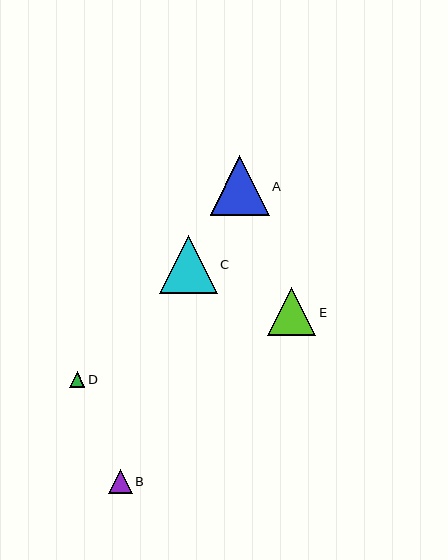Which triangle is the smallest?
Triangle D is the smallest with a size of approximately 15 pixels.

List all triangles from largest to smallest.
From largest to smallest: A, C, E, B, D.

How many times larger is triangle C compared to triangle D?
Triangle C is approximately 3.8 times the size of triangle D.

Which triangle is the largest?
Triangle A is the largest with a size of approximately 59 pixels.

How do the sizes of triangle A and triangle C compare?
Triangle A and triangle C are approximately the same size.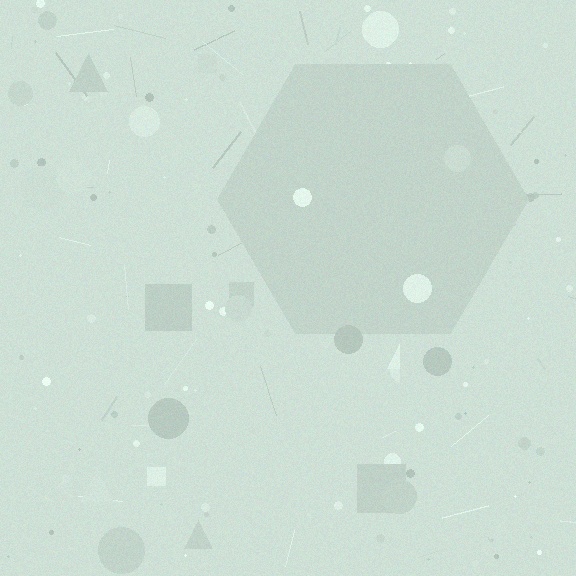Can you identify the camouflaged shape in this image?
The camouflaged shape is a hexagon.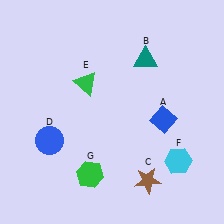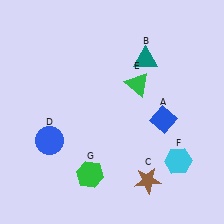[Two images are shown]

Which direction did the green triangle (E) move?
The green triangle (E) moved right.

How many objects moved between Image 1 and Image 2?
1 object moved between the two images.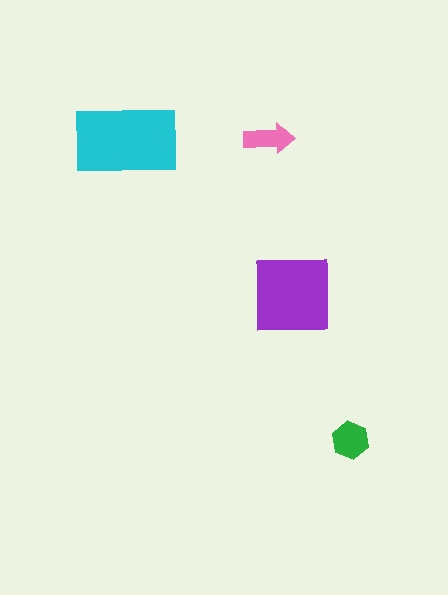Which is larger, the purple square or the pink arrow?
The purple square.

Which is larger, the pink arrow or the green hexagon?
The green hexagon.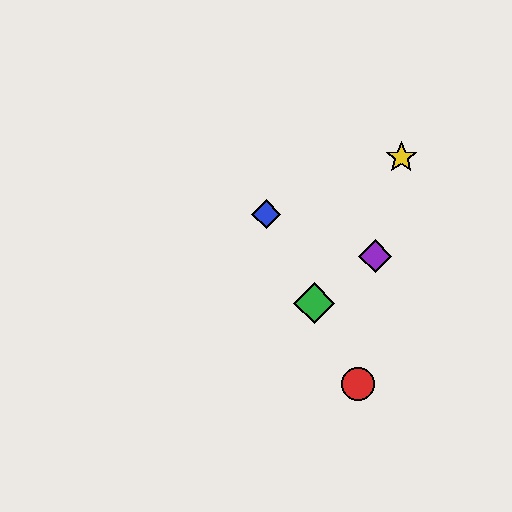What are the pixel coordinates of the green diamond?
The green diamond is at (314, 303).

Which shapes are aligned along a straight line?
The red circle, the blue diamond, the green diamond are aligned along a straight line.